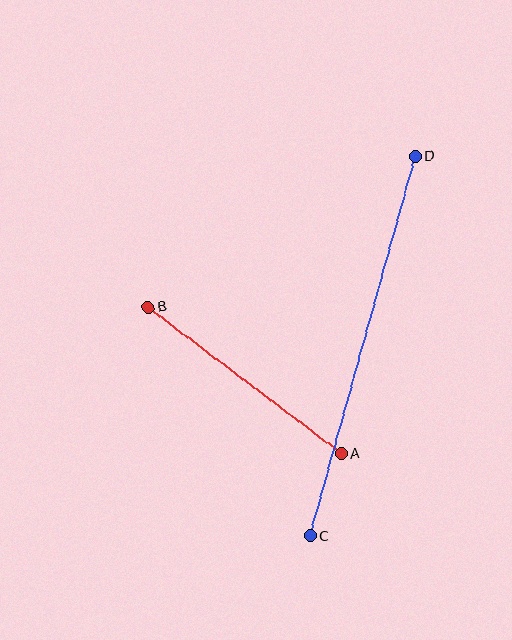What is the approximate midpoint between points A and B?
The midpoint is at approximately (245, 381) pixels.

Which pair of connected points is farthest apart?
Points C and D are farthest apart.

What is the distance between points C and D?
The distance is approximately 394 pixels.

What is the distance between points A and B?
The distance is approximately 242 pixels.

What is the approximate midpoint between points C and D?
The midpoint is at approximately (363, 346) pixels.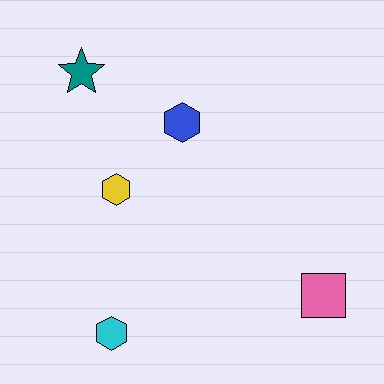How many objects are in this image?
There are 5 objects.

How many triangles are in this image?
There are no triangles.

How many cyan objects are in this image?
There is 1 cyan object.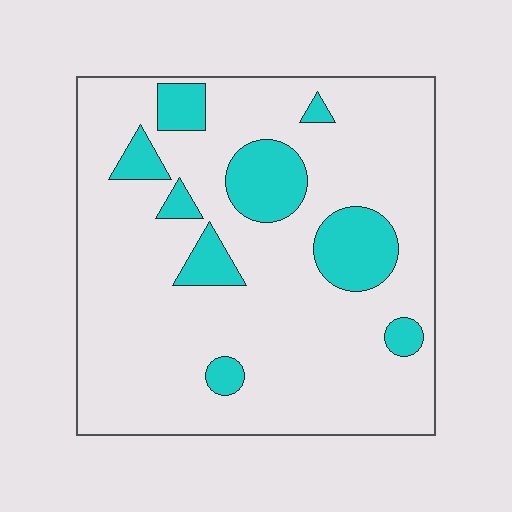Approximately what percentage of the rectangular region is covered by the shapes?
Approximately 15%.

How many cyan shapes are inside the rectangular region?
9.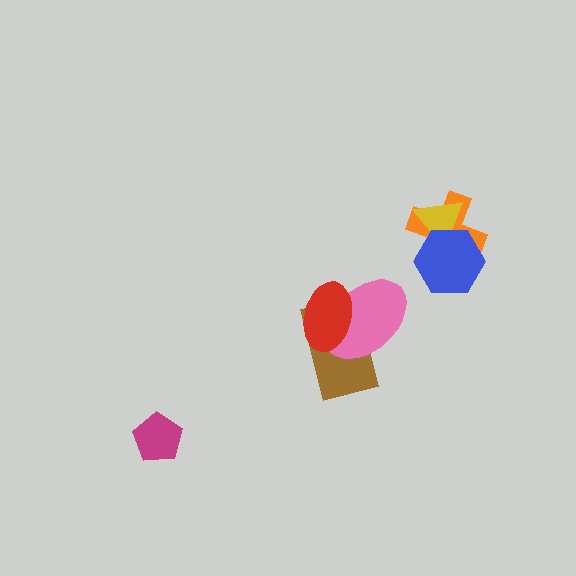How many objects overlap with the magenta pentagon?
0 objects overlap with the magenta pentagon.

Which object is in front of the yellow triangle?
The blue hexagon is in front of the yellow triangle.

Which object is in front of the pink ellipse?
The red ellipse is in front of the pink ellipse.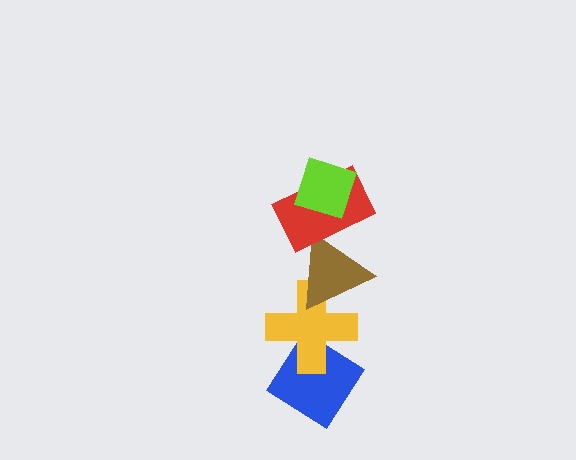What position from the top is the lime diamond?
The lime diamond is 1st from the top.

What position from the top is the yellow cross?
The yellow cross is 4th from the top.